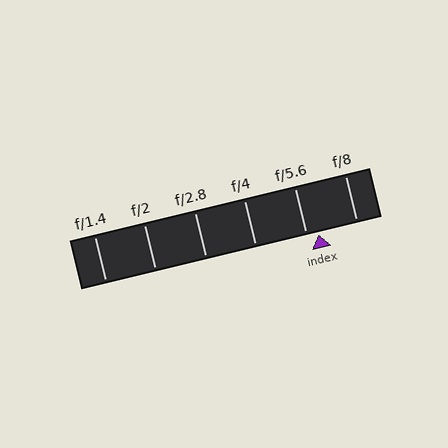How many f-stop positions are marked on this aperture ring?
There are 6 f-stop positions marked.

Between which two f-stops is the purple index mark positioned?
The index mark is between f/5.6 and f/8.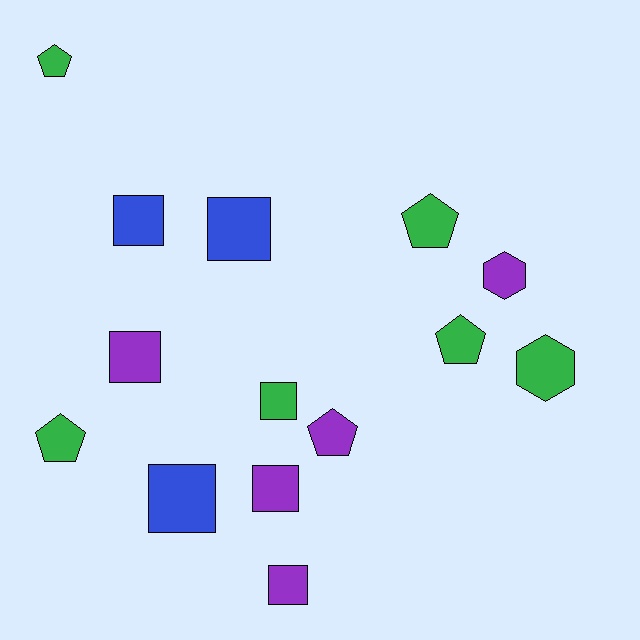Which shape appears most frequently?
Square, with 7 objects.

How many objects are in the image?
There are 14 objects.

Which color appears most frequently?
Green, with 6 objects.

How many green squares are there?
There is 1 green square.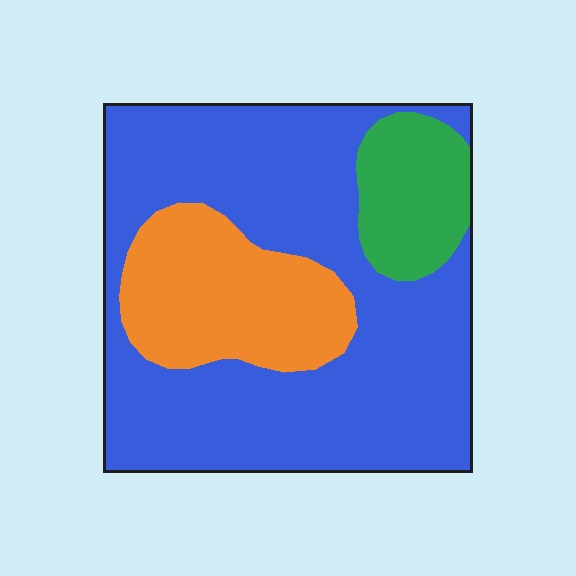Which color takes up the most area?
Blue, at roughly 65%.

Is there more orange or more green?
Orange.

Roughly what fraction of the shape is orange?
Orange takes up less than a quarter of the shape.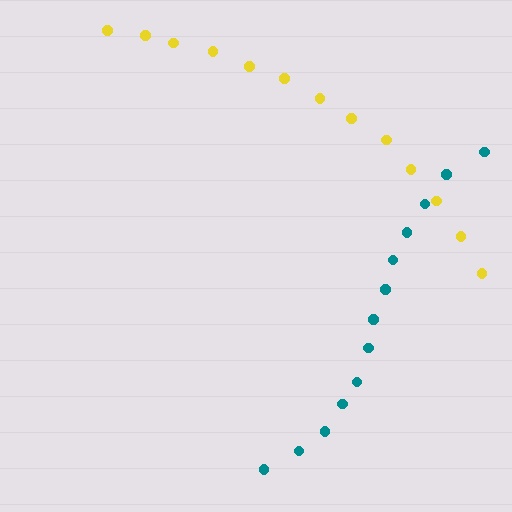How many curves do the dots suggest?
There are 2 distinct paths.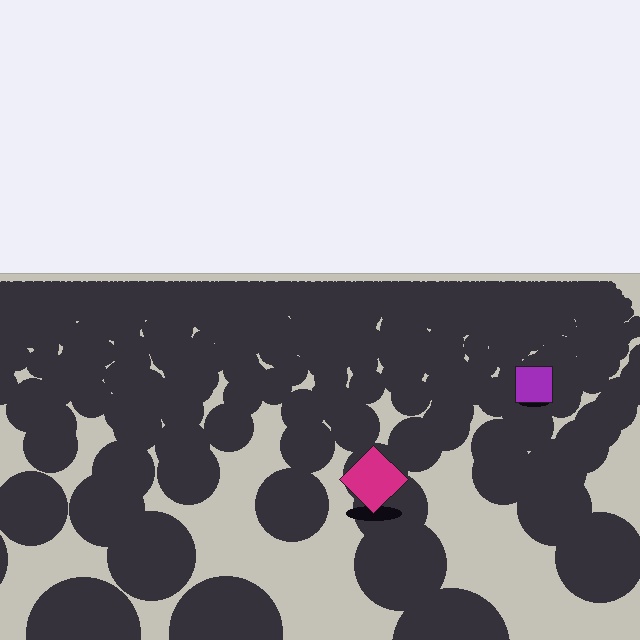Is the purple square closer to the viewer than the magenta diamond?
No. The magenta diamond is closer — you can tell from the texture gradient: the ground texture is coarser near it.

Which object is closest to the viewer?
The magenta diamond is closest. The texture marks near it are larger and more spread out.